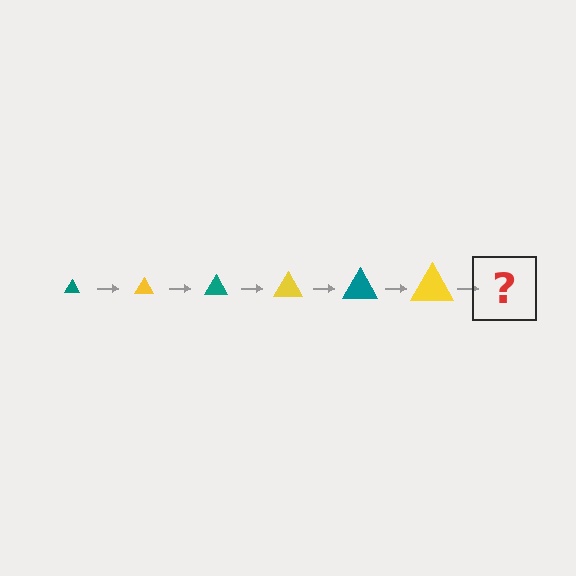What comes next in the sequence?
The next element should be a teal triangle, larger than the previous one.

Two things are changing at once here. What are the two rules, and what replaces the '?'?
The two rules are that the triangle grows larger each step and the color cycles through teal and yellow. The '?' should be a teal triangle, larger than the previous one.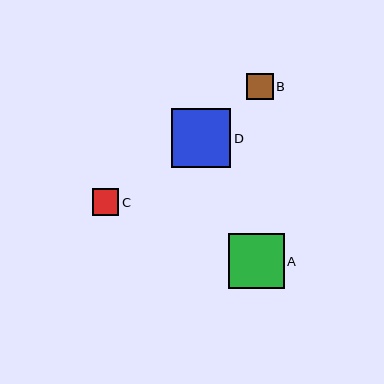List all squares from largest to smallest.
From largest to smallest: D, A, C, B.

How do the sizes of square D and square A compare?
Square D and square A are approximately the same size.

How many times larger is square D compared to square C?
Square D is approximately 2.2 times the size of square C.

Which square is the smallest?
Square B is the smallest with a size of approximately 27 pixels.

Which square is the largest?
Square D is the largest with a size of approximately 59 pixels.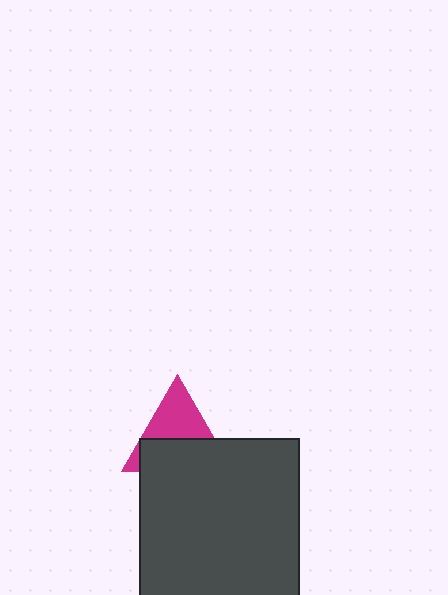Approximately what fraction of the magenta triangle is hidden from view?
Roughly 52% of the magenta triangle is hidden behind the dark gray square.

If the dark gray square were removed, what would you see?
You would see the complete magenta triangle.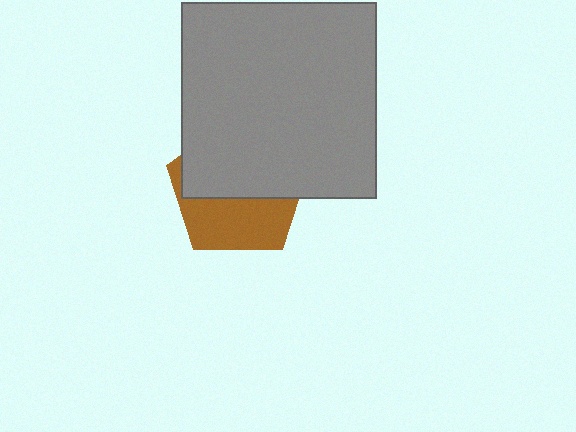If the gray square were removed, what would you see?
You would see the complete brown pentagon.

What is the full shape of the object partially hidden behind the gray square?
The partially hidden object is a brown pentagon.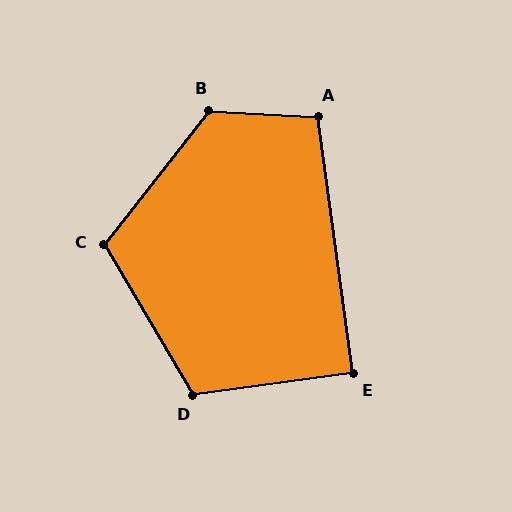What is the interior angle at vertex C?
Approximately 111 degrees (obtuse).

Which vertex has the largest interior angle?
B, at approximately 125 degrees.